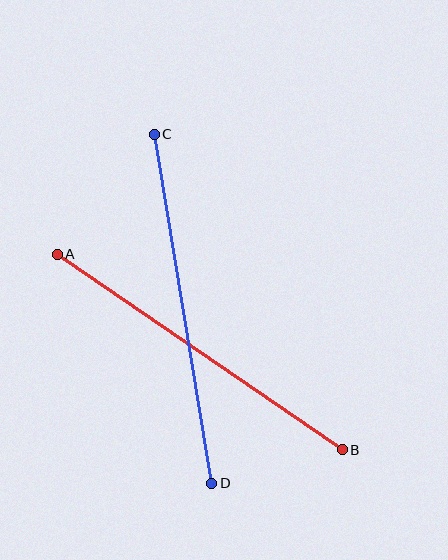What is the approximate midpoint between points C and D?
The midpoint is at approximately (183, 309) pixels.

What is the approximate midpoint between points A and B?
The midpoint is at approximately (200, 352) pixels.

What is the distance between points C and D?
The distance is approximately 353 pixels.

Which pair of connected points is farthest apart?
Points C and D are farthest apart.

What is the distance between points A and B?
The distance is approximately 346 pixels.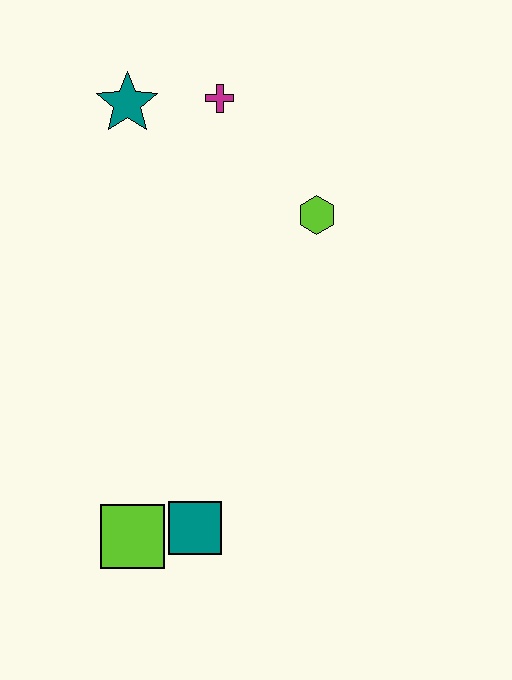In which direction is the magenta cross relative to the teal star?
The magenta cross is to the right of the teal star.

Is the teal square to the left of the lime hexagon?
Yes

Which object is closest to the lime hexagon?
The magenta cross is closest to the lime hexagon.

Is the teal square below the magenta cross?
Yes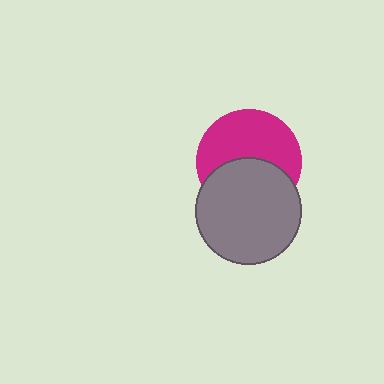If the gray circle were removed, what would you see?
You would see the complete magenta circle.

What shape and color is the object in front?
The object in front is a gray circle.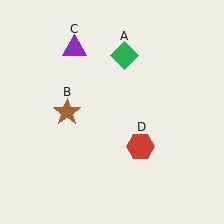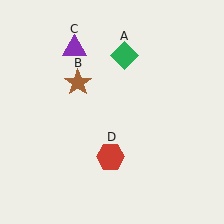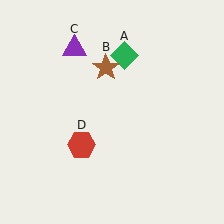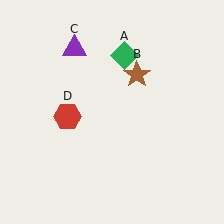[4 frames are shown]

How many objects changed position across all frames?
2 objects changed position: brown star (object B), red hexagon (object D).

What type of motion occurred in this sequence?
The brown star (object B), red hexagon (object D) rotated clockwise around the center of the scene.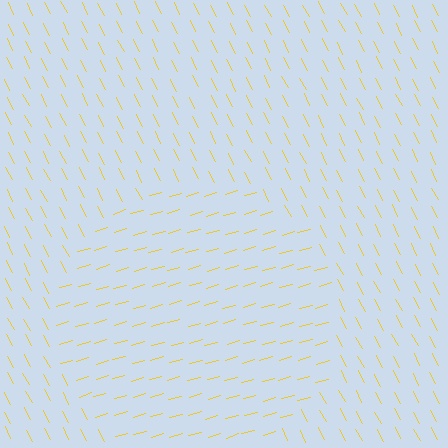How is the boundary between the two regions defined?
The boundary is defined purely by a change in line orientation (approximately 79 degrees difference). All lines are the same color and thickness.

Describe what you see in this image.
The image is filled with small yellow line segments. A circle region in the image has lines oriented differently from the surrounding lines, creating a visible texture boundary.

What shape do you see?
I see a circle.